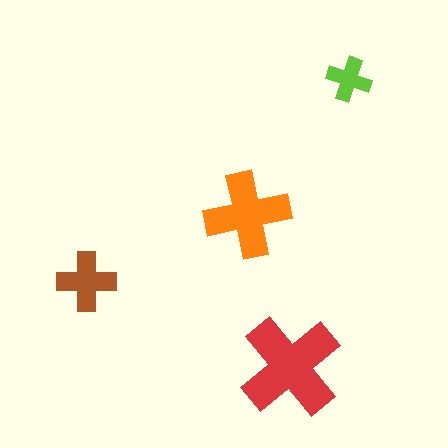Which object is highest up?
The lime cross is topmost.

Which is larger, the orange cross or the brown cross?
The orange one.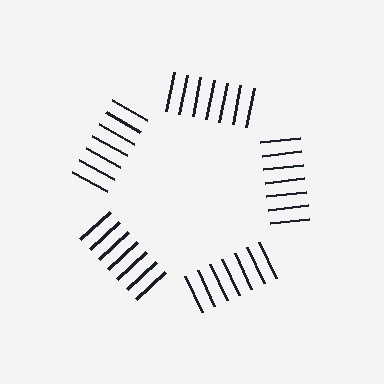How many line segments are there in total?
35 — 7 along each of the 5 edges.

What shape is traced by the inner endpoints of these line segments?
An illusory pentagon — the line segments terminate on its edges but no continuous stroke is drawn.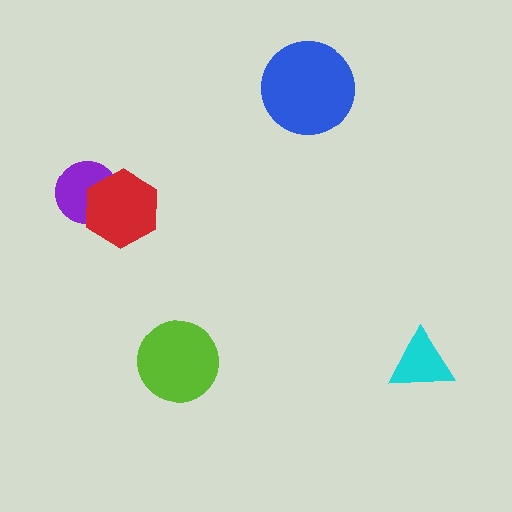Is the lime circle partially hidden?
No, no other shape covers it.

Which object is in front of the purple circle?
The red hexagon is in front of the purple circle.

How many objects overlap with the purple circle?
1 object overlaps with the purple circle.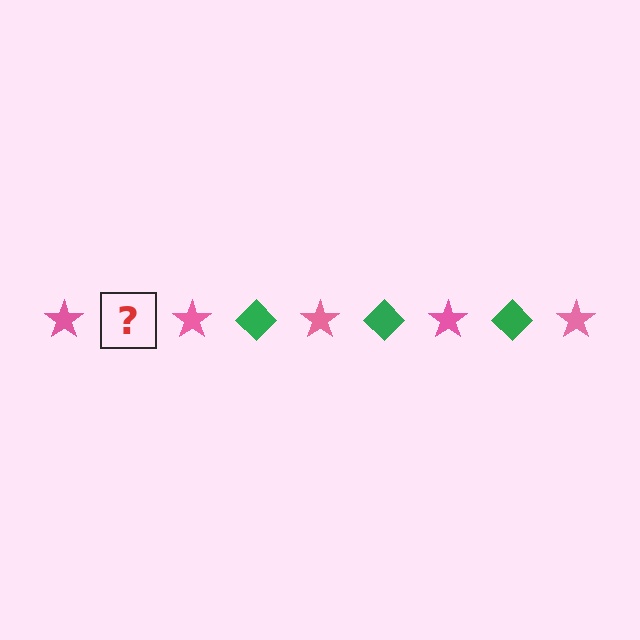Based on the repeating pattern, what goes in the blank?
The blank should be a green diamond.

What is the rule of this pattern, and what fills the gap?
The rule is that the pattern alternates between pink star and green diamond. The gap should be filled with a green diamond.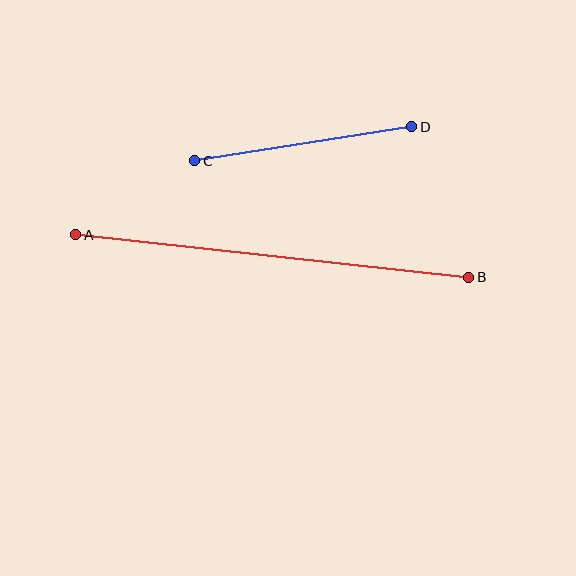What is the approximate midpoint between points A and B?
The midpoint is at approximately (272, 256) pixels.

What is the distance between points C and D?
The distance is approximately 219 pixels.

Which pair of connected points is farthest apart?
Points A and B are farthest apart.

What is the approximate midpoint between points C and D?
The midpoint is at approximately (303, 144) pixels.